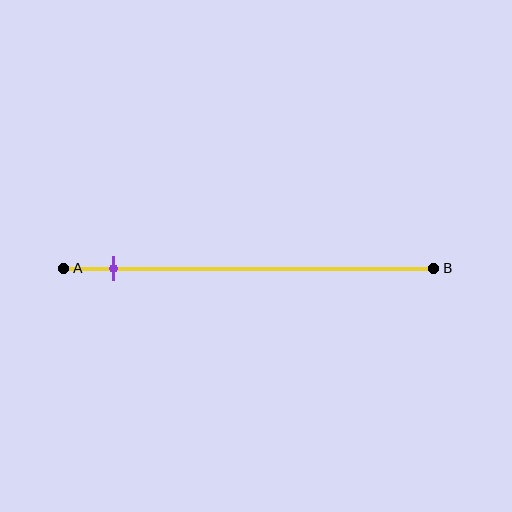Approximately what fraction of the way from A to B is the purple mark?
The purple mark is approximately 15% of the way from A to B.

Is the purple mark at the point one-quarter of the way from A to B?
No, the mark is at about 15% from A, not at the 25% one-quarter point.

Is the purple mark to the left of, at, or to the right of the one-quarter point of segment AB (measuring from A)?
The purple mark is to the left of the one-quarter point of segment AB.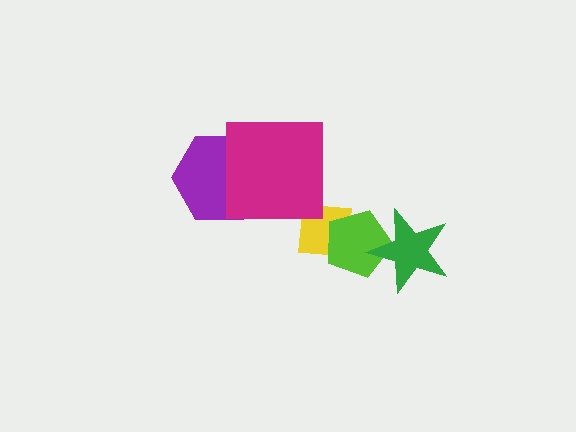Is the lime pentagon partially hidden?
Yes, it is partially covered by another shape.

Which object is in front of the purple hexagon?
The magenta square is in front of the purple hexagon.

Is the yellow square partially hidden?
Yes, it is partially covered by another shape.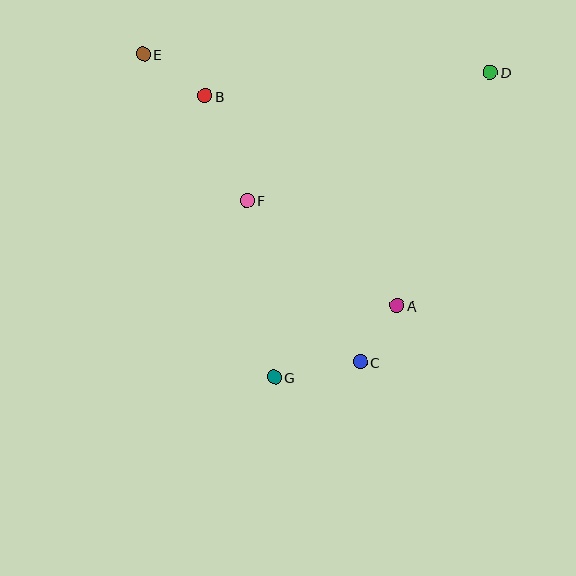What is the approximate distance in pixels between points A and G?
The distance between A and G is approximately 142 pixels.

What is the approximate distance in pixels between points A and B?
The distance between A and B is approximately 284 pixels.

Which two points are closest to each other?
Points A and C are closest to each other.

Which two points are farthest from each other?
Points C and E are farthest from each other.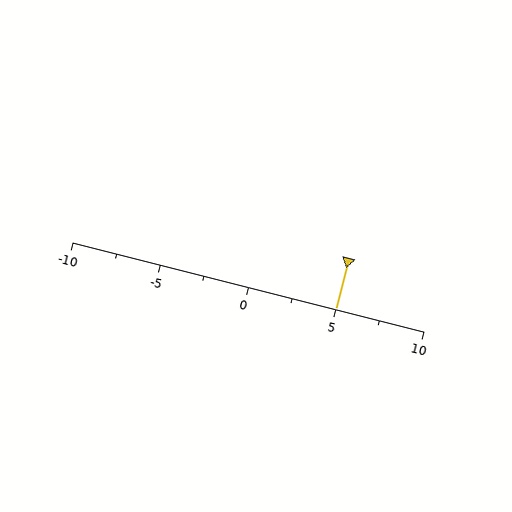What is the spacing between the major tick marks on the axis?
The major ticks are spaced 5 apart.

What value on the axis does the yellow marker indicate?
The marker indicates approximately 5.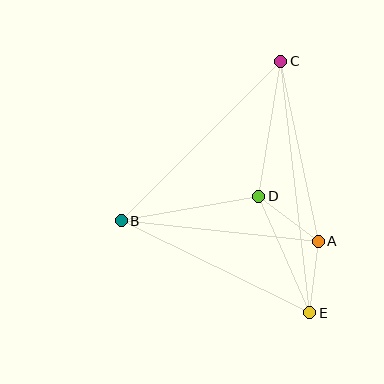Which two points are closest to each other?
Points A and E are closest to each other.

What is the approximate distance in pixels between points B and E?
The distance between B and E is approximately 210 pixels.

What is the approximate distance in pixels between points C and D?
The distance between C and D is approximately 137 pixels.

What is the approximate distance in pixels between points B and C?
The distance between B and C is approximately 226 pixels.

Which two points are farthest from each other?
Points C and E are farthest from each other.